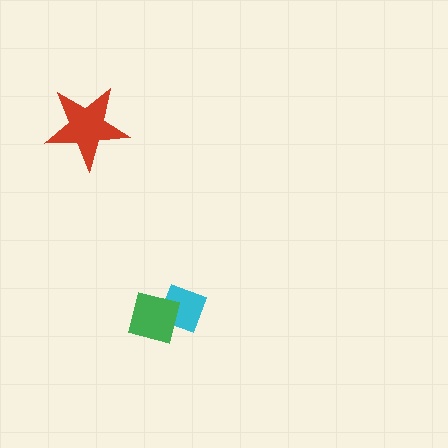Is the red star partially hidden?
No, no other shape covers it.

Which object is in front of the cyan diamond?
The green square is in front of the cyan diamond.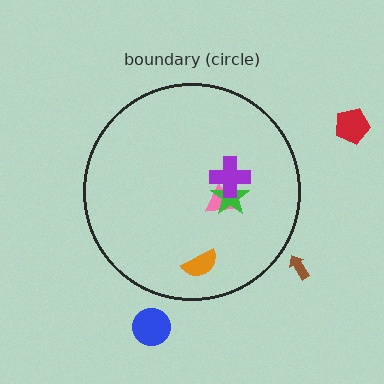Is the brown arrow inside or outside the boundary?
Outside.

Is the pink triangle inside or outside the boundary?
Inside.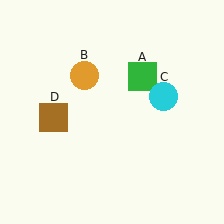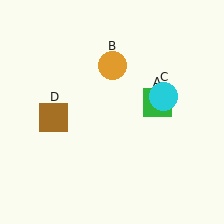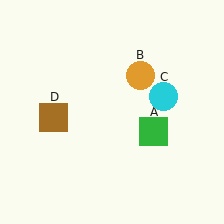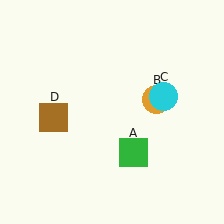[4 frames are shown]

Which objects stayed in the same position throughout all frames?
Cyan circle (object C) and brown square (object D) remained stationary.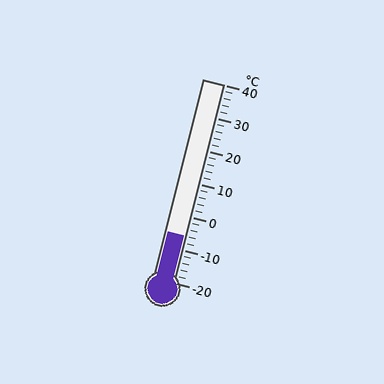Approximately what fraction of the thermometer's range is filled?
The thermometer is filled to approximately 25% of its range.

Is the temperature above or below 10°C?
The temperature is below 10°C.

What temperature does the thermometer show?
The thermometer shows approximately -6°C.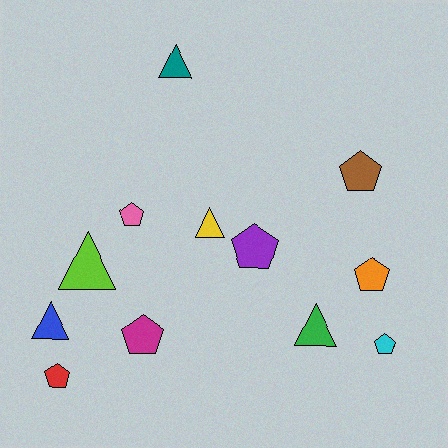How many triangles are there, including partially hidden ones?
There are 5 triangles.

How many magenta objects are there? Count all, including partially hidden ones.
There is 1 magenta object.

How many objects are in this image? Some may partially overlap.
There are 12 objects.